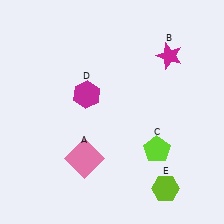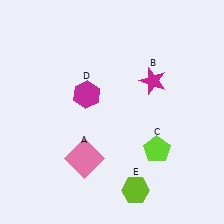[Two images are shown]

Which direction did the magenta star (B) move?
The magenta star (B) moved down.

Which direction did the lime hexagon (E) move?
The lime hexagon (E) moved left.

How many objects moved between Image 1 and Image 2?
2 objects moved between the two images.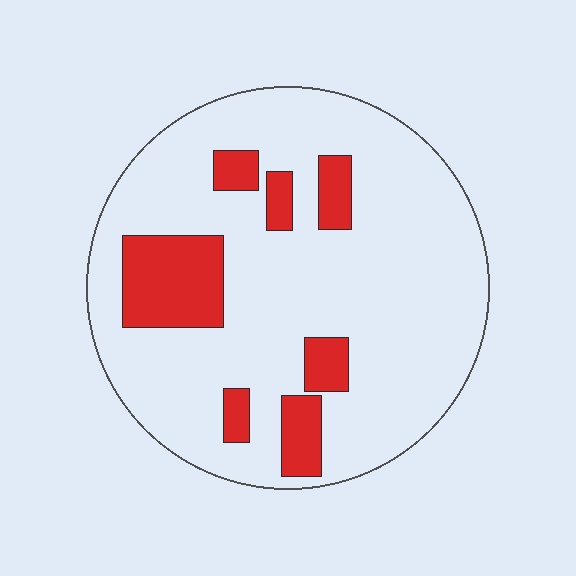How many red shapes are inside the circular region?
7.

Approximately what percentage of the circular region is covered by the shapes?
Approximately 20%.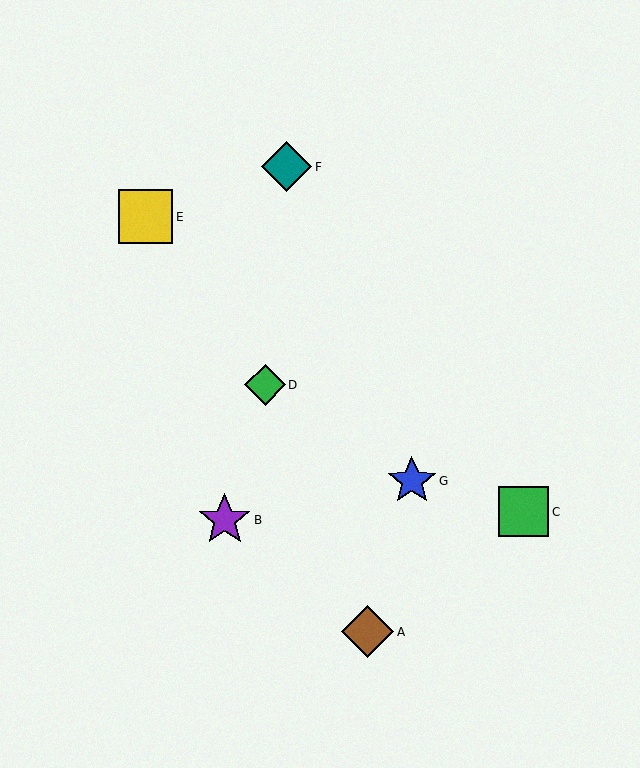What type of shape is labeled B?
Shape B is a purple star.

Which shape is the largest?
The yellow square (labeled E) is the largest.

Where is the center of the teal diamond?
The center of the teal diamond is at (286, 167).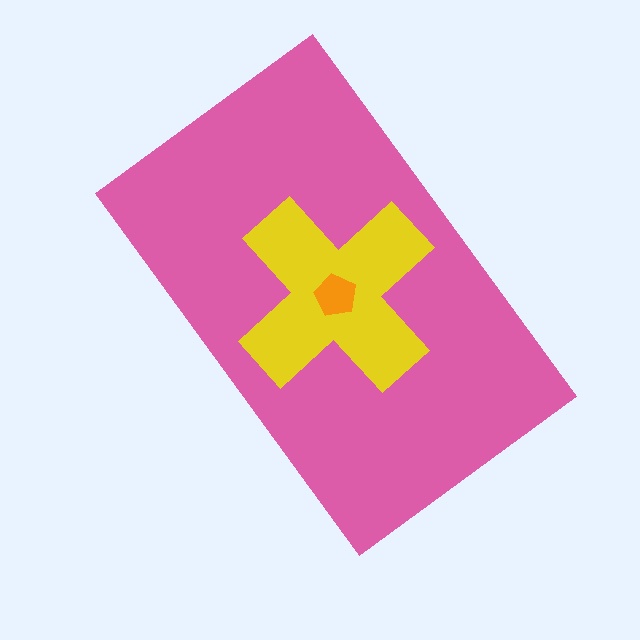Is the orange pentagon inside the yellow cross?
Yes.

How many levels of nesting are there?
3.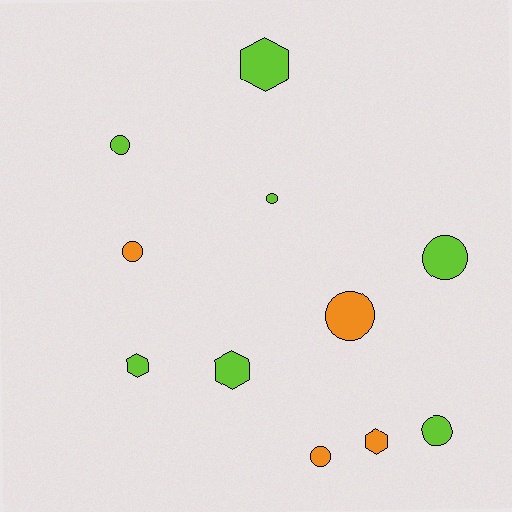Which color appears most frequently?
Lime, with 7 objects.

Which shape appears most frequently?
Circle, with 7 objects.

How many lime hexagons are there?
There are 3 lime hexagons.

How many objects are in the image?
There are 11 objects.